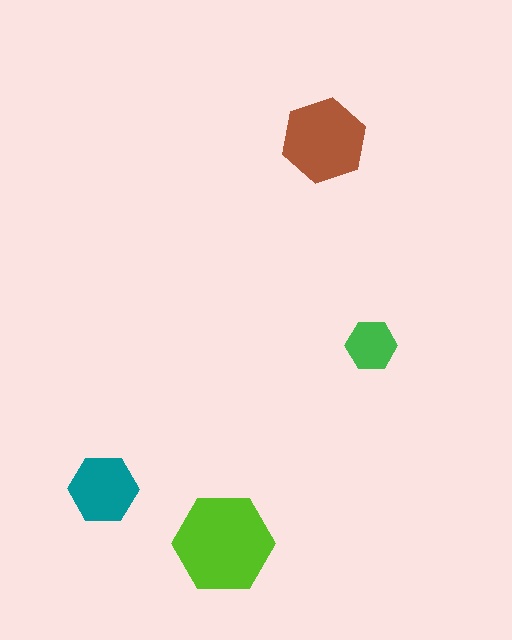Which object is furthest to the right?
The green hexagon is rightmost.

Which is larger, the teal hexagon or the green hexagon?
The teal one.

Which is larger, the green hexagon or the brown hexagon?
The brown one.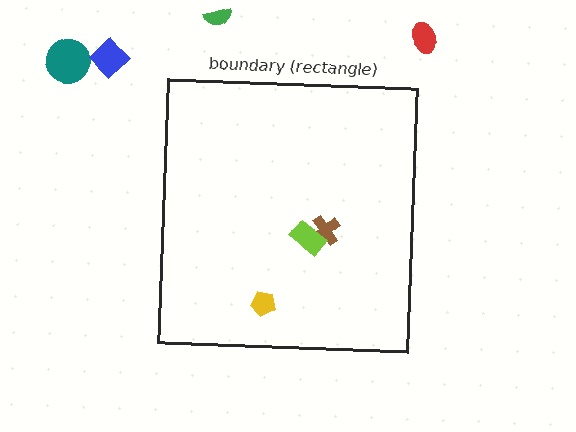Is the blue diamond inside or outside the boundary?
Outside.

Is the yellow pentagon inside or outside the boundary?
Inside.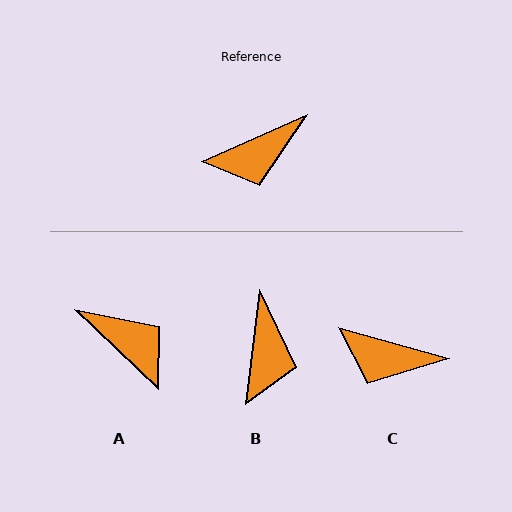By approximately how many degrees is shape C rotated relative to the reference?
Approximately 40 degrees clockwise.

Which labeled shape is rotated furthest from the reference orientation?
A, about 112 degrees away.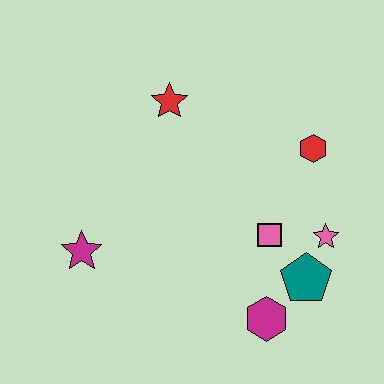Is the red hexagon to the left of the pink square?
No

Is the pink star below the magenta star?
No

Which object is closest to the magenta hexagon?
The teal pentagon is closest to the magenta hexagon.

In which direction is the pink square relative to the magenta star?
The pink square is to the right of the magenta star.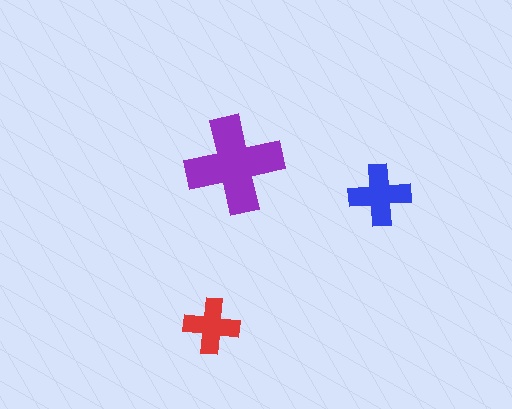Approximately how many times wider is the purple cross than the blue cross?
About 1.5 times wider.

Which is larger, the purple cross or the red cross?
The purple one.